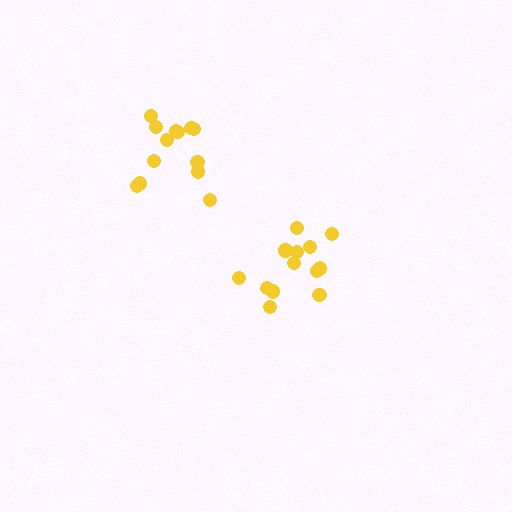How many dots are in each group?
Group 1: 13 dots, Group 2: 13 dots (26 total).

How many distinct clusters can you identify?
There are 2 distinct clusters.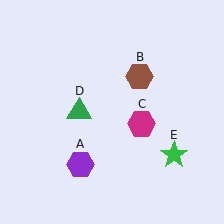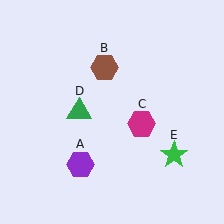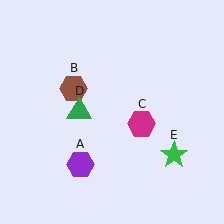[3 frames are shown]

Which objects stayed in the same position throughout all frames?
Purple hexagon (object A) and magenta hexagon (object C) and green triangle (object D) and green star (object E) remained stationary.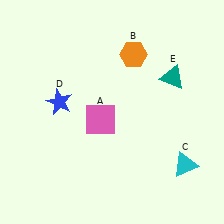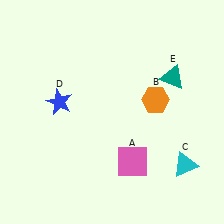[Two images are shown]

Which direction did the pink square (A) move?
The pink square (A) moved down.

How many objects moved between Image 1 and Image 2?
2 objects moved between the two images.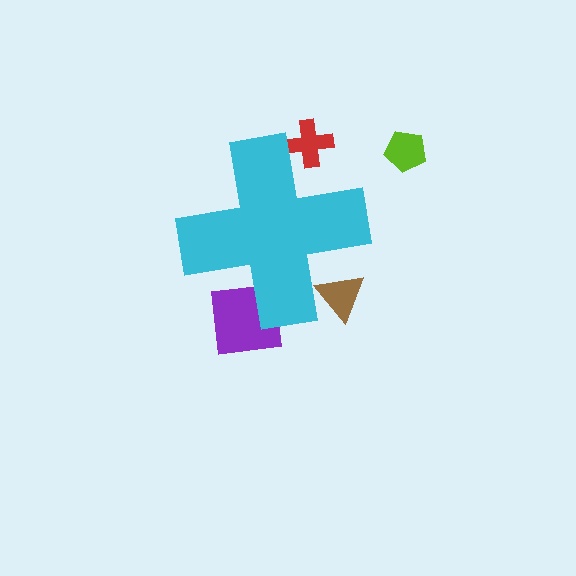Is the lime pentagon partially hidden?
No, the lime pentagon is fully visible.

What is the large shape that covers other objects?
A cyan cross.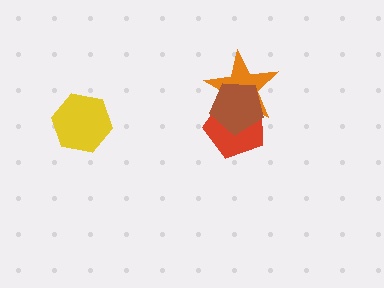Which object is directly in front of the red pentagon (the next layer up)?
The orange star is directly in front of the red pentagon.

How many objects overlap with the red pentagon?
2 objects overlap with the red pentagon.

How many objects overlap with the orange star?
2 objects overlap with the orange star.